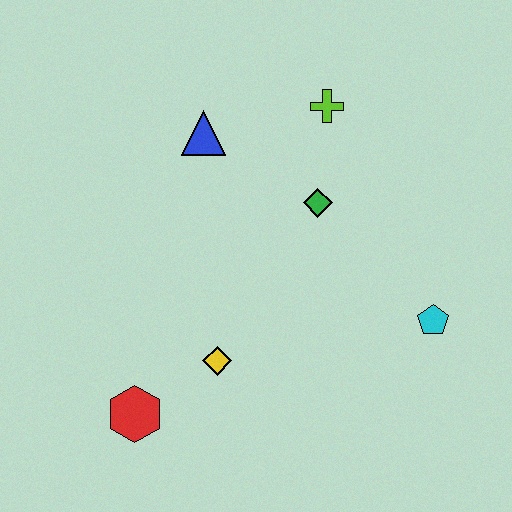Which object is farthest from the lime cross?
The red hexagon is farthest from the lime cross.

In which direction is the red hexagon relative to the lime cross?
The red hexagon is below the lime cross.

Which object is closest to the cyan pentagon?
The green diamond is closest to the cyan pentagon.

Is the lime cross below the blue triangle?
No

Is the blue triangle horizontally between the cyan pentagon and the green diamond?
No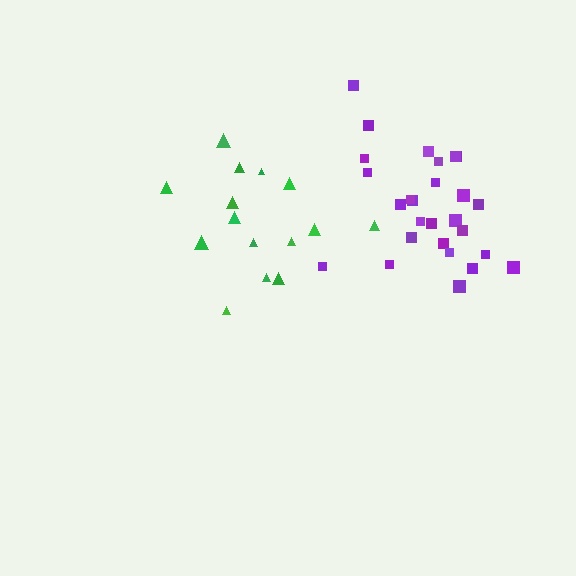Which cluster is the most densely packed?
Purple.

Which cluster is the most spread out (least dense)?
Green.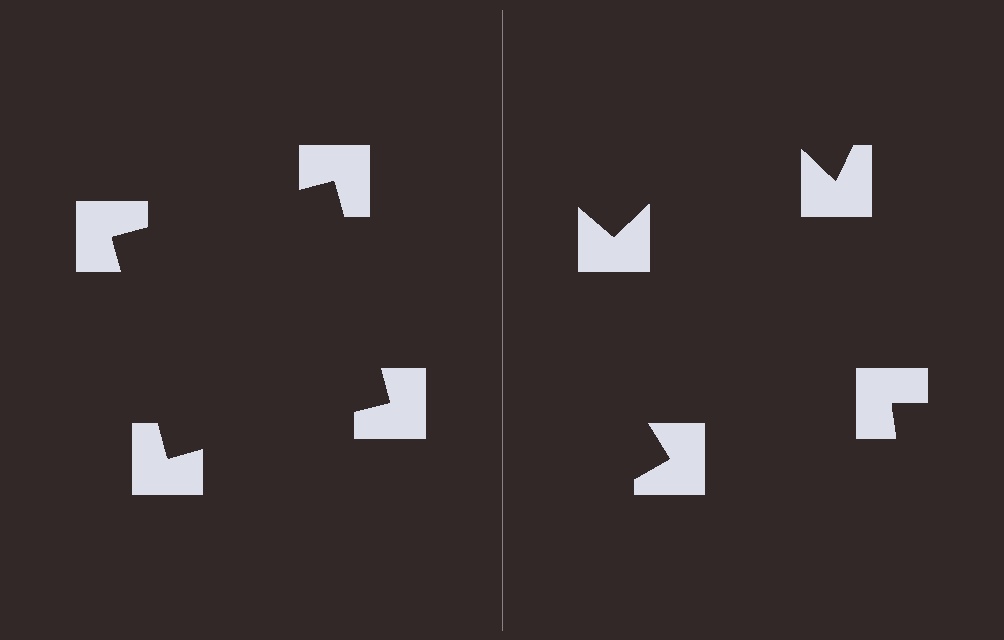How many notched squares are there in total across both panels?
8 — 4 on each side.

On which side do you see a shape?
An illusory square appears on the left side. On the right side the wedge cuts are rotated, so no coherent shape forms.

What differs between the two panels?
The notched squares are positioned identically on both sides; only the wedge orientations differ. On the left they align to a square; on the right they are misaligned.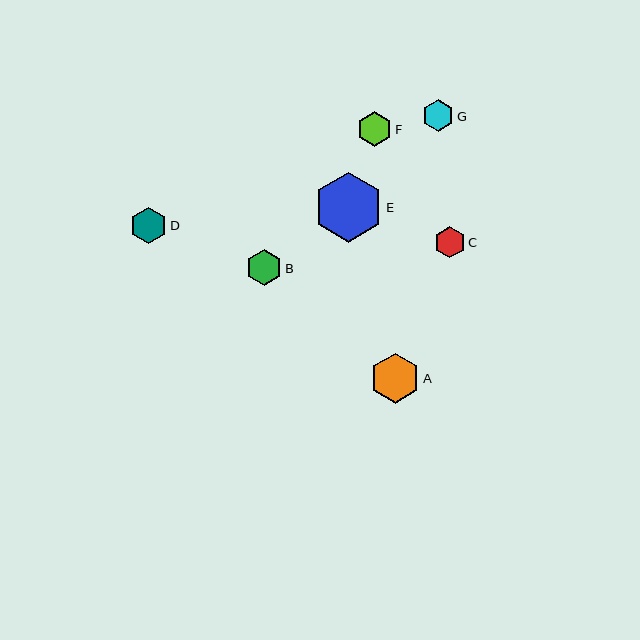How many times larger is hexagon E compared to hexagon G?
Hexagon E is approximately 2.2 times the size of hexagon G.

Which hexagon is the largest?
Hexagon E is the largest with a size of approximately 70 pixels.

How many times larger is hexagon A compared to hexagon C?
Hexagon A is approximately 1.6 times the size of hexagon C.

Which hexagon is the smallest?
Hexagon C is the smallest with a size of approximately 31 pixels.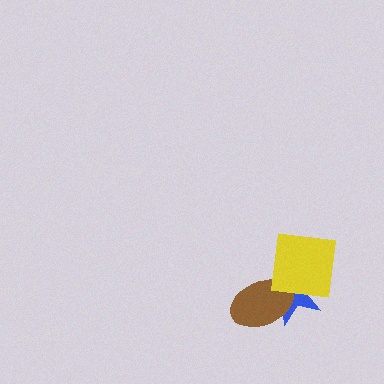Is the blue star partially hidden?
Yes, it is partially covered by another shape.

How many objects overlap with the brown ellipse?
2 objects overlap with the brown ellipse.